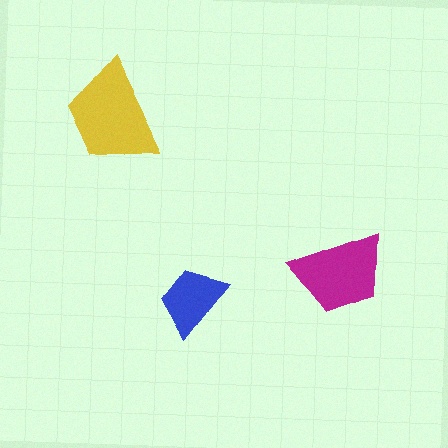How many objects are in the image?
There are 3 objects in the image.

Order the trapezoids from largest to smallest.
the yellow one, the magenta one, the blue one.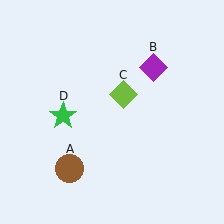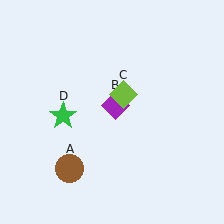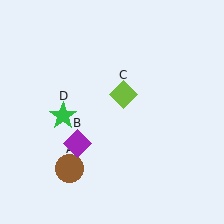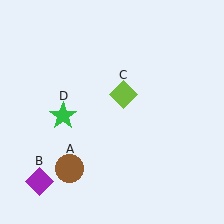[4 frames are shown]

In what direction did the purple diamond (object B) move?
The purple diamond (object B) moved down and to the left.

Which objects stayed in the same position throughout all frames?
Brown circle (object A) and lime diamond (object C) and green star (object D) remained stationary.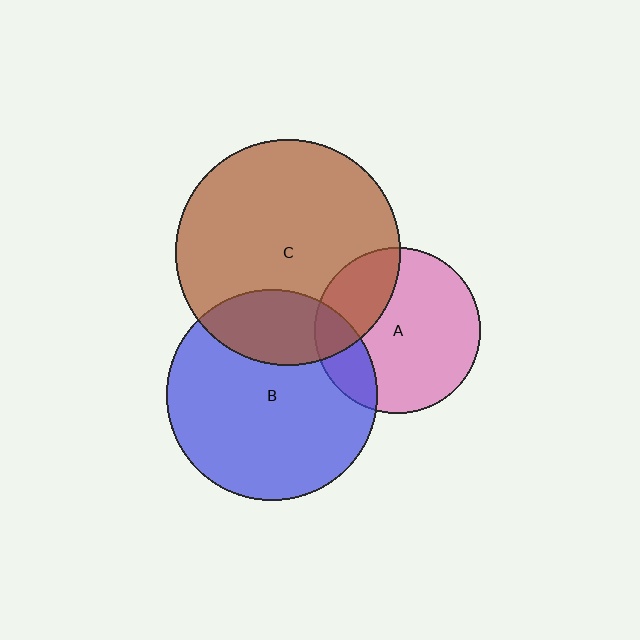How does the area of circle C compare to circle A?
Approximately 1.8 times.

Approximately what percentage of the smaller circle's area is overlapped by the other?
Approximately 25%.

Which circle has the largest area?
Circle C (brown).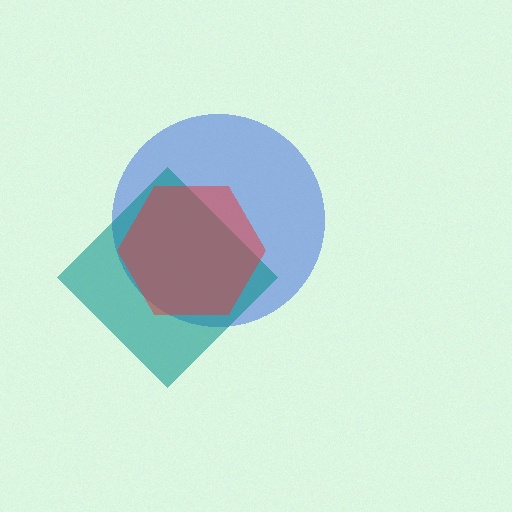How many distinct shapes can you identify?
There are 3 distinct shapes: a blue circle, a teal diamond, a red hexagon.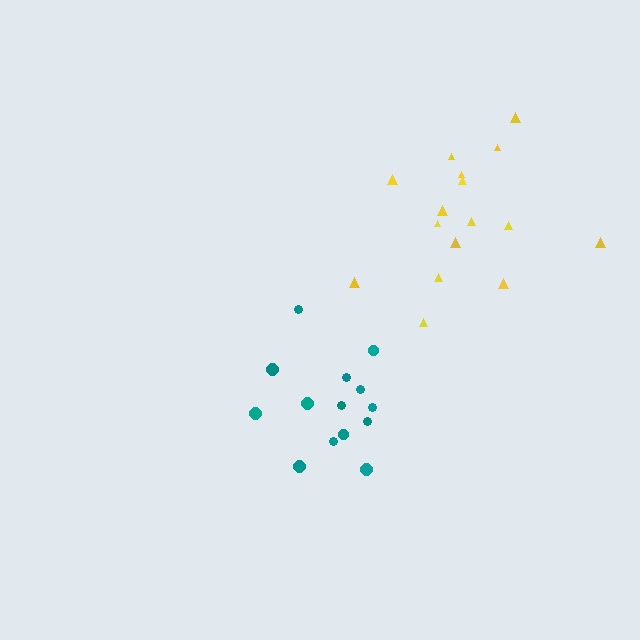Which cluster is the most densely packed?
Teal.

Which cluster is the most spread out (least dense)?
Yellow.